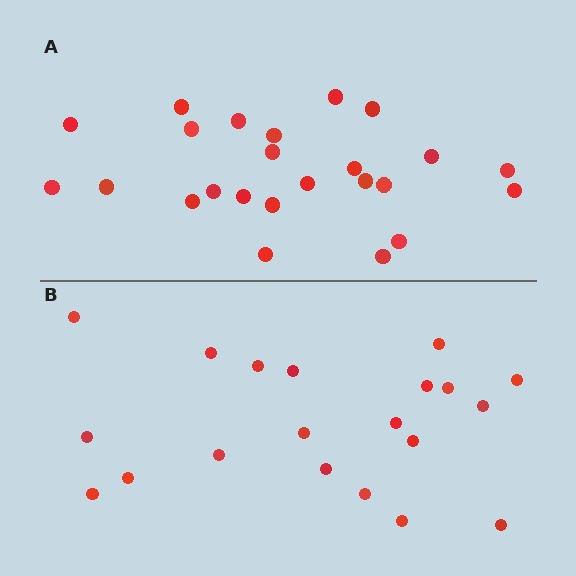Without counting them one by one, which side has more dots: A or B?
Region A (the top region) has more dots.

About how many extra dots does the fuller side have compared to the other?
Region A has about 4 more dots than region B.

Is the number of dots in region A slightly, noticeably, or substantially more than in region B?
Region A has only slightly more — the two regions are fairly close. The ratio is roughly 1.2 to 1.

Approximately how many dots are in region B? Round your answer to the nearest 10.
About 20 dots.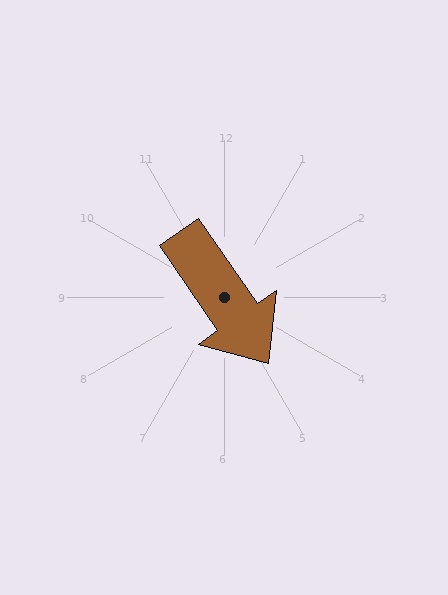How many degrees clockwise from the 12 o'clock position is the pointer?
Approximately 146 degrees.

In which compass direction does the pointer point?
Southeast.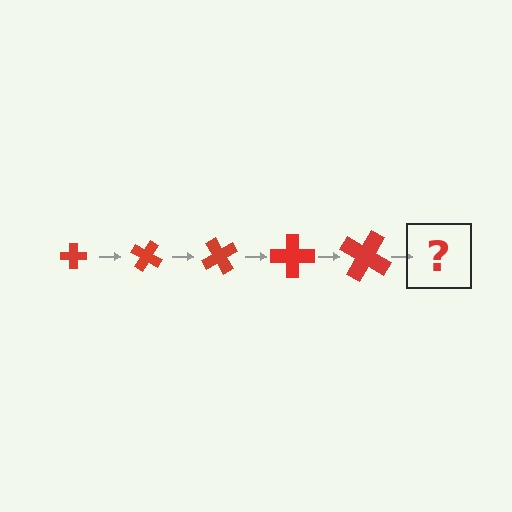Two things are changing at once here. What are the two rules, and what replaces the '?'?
The two rules are that the cross grows larger each step and it rotates 30 degrees each step. The '?' should be a cross, larger than the previous one and rotated 150 degrees from the start.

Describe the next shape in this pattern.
It should be a cross, larger than the previous one and rotated 150 degrees from the start.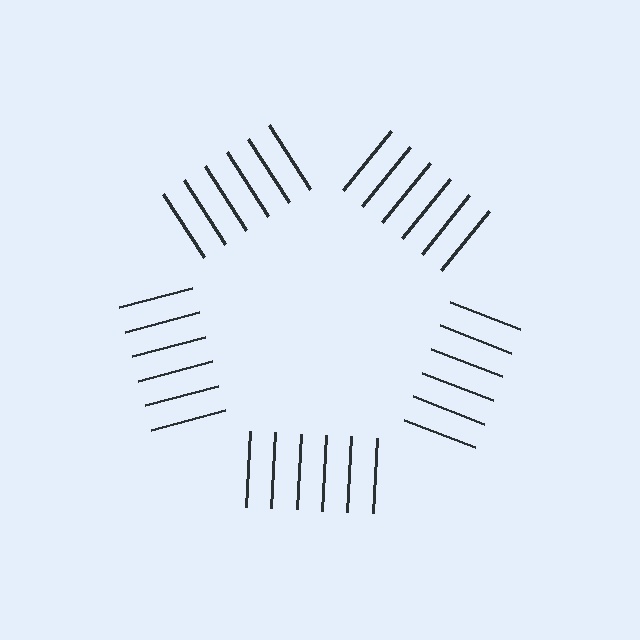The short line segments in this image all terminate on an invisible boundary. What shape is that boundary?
An illusory pentagon — the line segments terminate on its edges but no continuous stroke is drawn.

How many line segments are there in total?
30 — 6 along each of the 5 edges.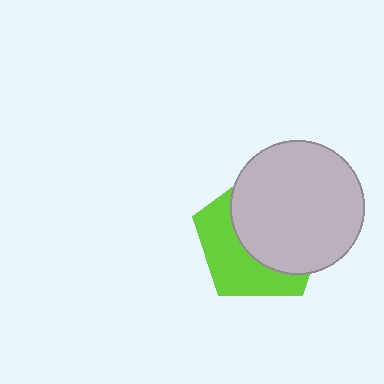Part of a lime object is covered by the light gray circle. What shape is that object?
It is a pentagon.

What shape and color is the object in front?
The object in front is a light gray circle.